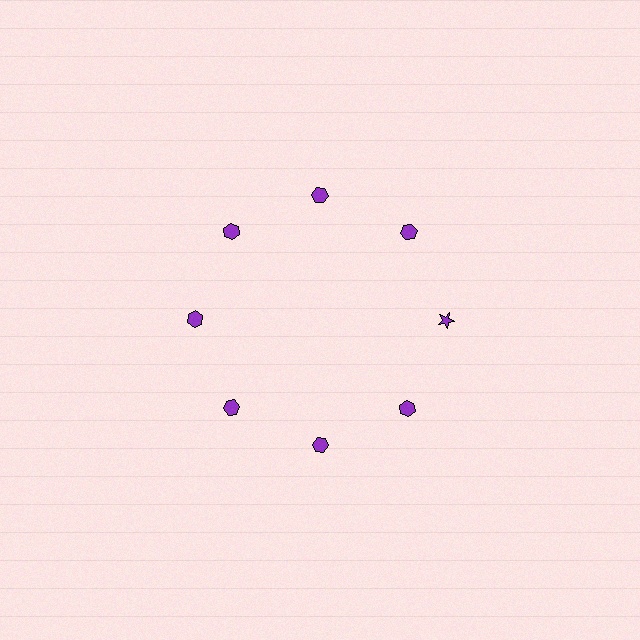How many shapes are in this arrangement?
There are 8 shapes arranged in a ring pattern.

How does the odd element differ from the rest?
It has a different shape: star instead of hexagon.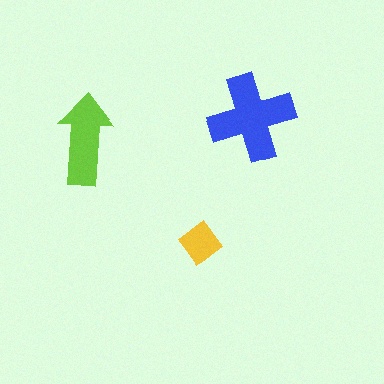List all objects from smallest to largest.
The yellow diamond, the lime arrow, the blue cross.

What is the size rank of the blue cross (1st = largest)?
1st.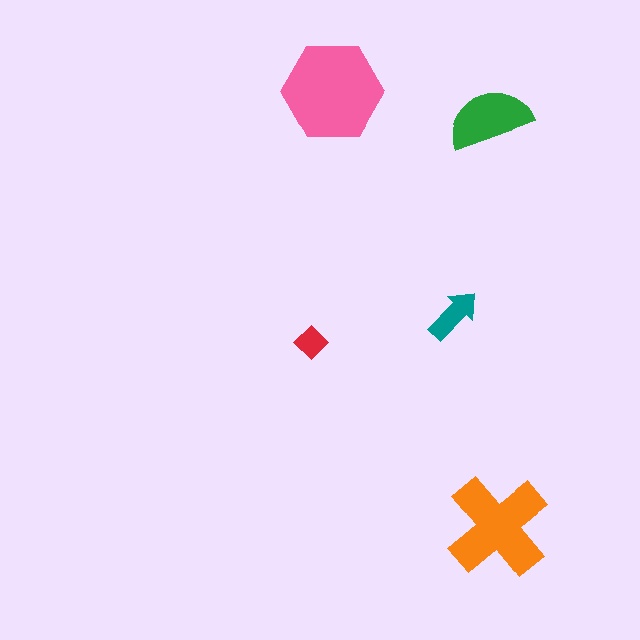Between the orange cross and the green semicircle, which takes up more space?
The orange cross.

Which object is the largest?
The pink hexagon.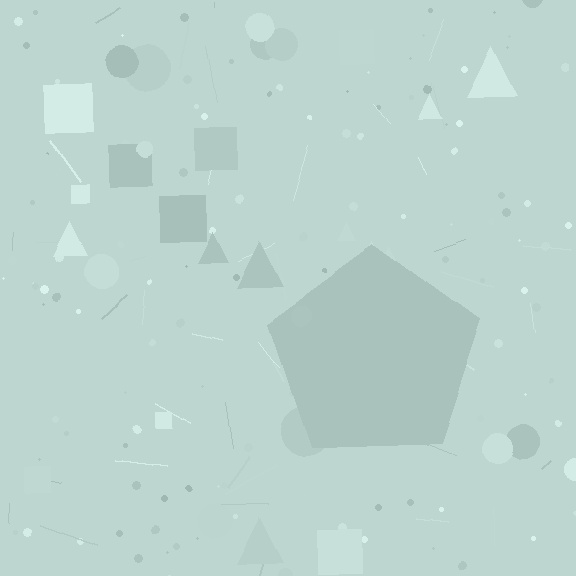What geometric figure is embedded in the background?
A pentagon is embedded in the background.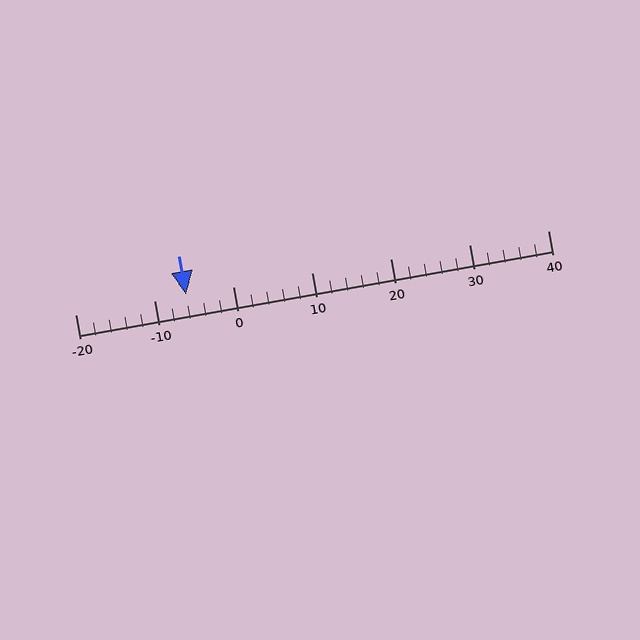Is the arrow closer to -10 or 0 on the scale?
The arrow is closer to -10.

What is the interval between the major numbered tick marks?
The major tick marks are spaced 10 units apart.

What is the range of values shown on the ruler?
The ruler shows values from -20 to 40.